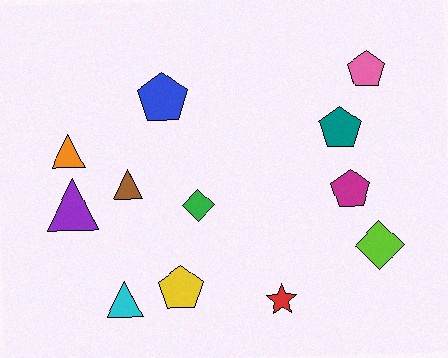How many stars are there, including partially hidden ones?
There is 1 star.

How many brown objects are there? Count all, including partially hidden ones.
There is 1 brown object.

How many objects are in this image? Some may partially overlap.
There are 12 objects.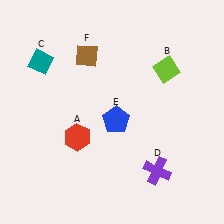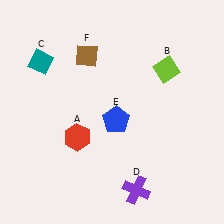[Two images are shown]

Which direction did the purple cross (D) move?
The purple cross (D) moved left.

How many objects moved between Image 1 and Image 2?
1 object moved between the two images.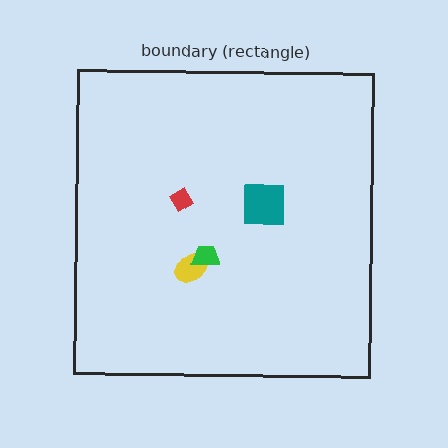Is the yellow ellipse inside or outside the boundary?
Inside.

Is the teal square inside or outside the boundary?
Inside.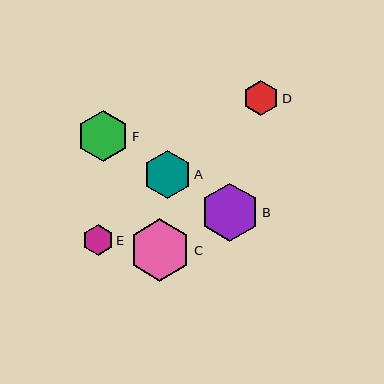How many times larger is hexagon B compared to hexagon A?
Hexagon B is approximately 1.2 times the size of hexagon A.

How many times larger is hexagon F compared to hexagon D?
Hexagon F is approximately 1.4 times the size of hexagon D.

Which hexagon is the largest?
Hexagon C is the largest with a size of approximately 62 pixels.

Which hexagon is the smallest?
Hexagon E is the smallest with a size of approximately 31 pixels.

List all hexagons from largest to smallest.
From largest to smallest: C, B, F, A, D, E.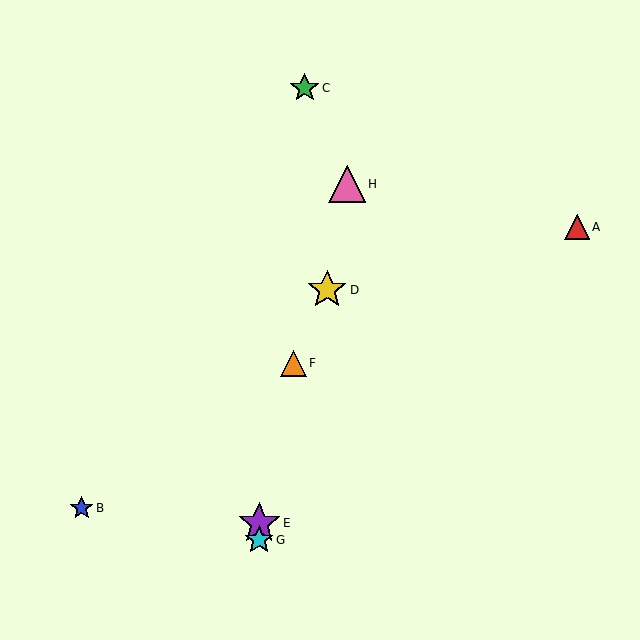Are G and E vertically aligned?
Yes, both are at x≈259.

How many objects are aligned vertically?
2 objects (E, G) are aligned vertically.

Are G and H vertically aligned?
No, G is at x≈259 and H is at x≈347.